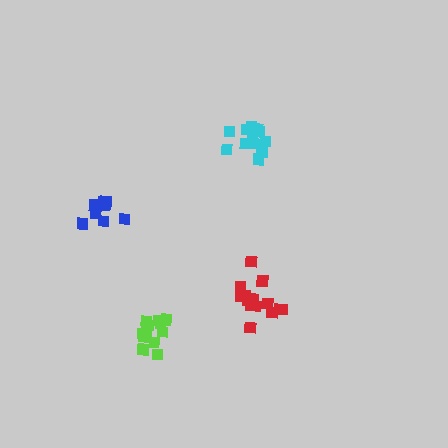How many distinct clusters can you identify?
There are 4 distinct clusters.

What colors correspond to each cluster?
The clusters are colored: red, lime, blue, cyan.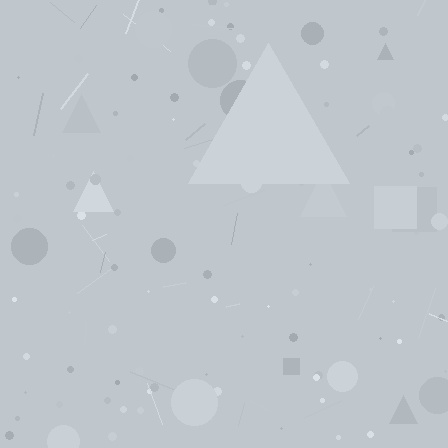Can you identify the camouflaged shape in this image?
The camouflaged shape is a triangle.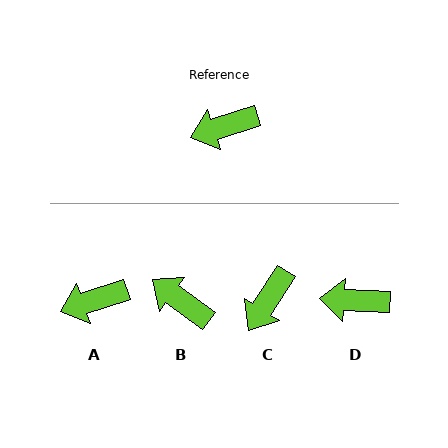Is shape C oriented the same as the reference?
No, it is off by about 39 degrees.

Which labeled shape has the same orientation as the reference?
A.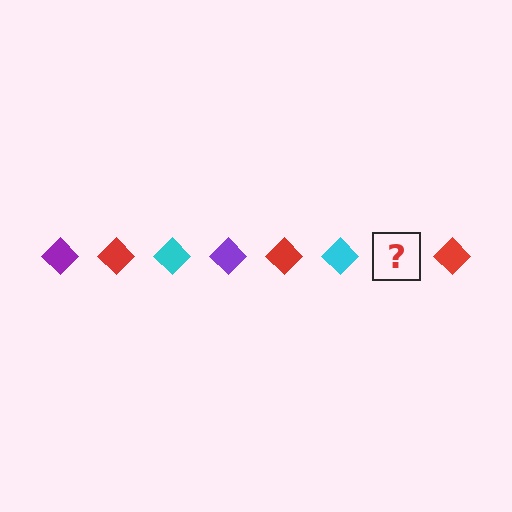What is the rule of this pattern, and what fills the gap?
The rule is that the pattern cycles through purple, red, cyan diamonds. The gap should be filled with a purple diamond.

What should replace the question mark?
The question mark should be replaced with a purple diamond.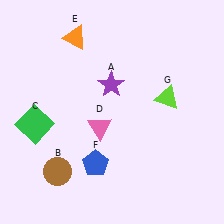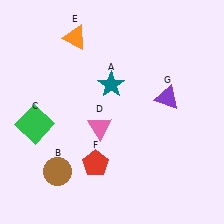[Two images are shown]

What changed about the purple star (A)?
In Image 1, A is purple. In Image 2, it changed to teal.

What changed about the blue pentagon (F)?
In Image 1, F is blue. In Image 2, it changed to red.